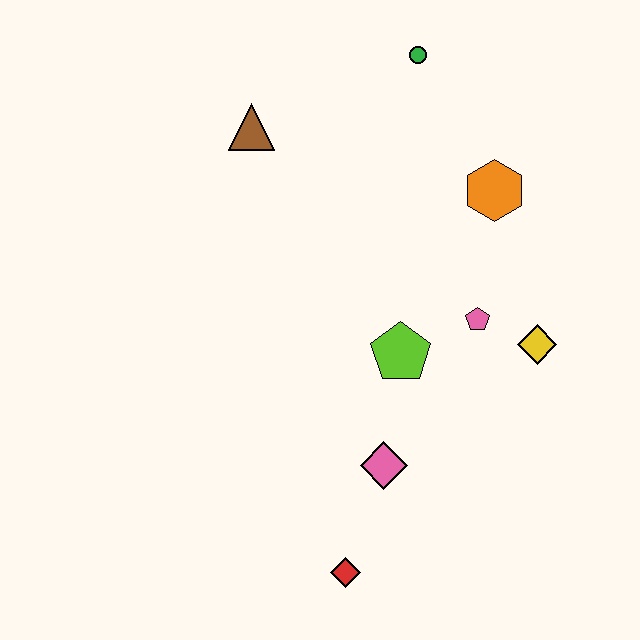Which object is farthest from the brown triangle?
The red diamond is farthest from the brown triangle.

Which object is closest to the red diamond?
The pink diamond is closest to the red diamond.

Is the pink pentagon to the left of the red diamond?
No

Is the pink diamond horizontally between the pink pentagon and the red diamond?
Yes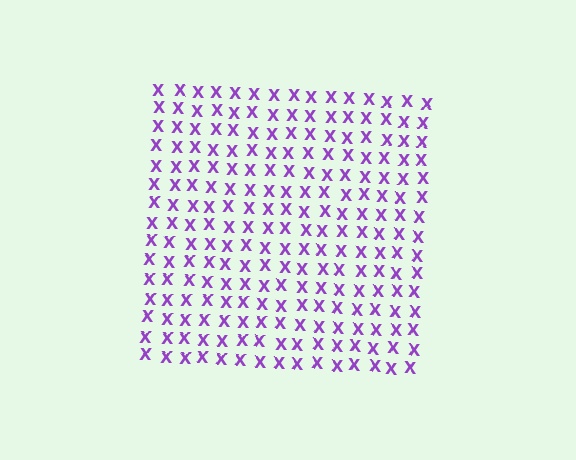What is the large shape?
The large shape is a square.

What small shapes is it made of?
It is made of small letter X's.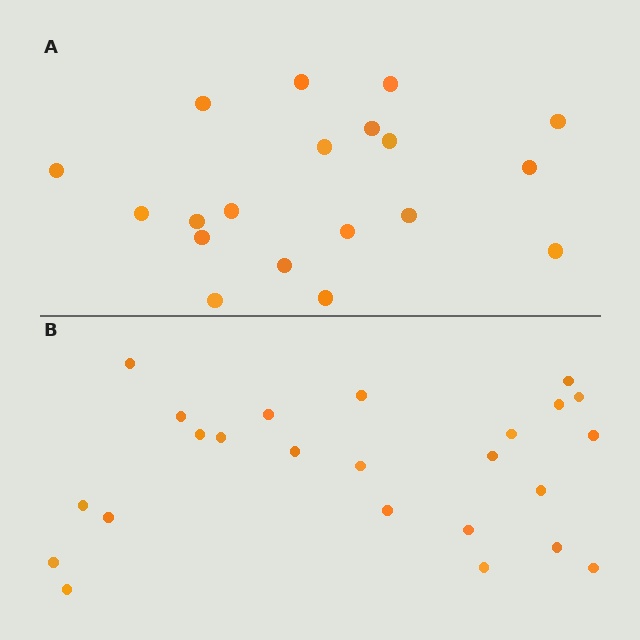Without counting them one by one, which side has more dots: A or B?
Region B (the bottom region) has more dots.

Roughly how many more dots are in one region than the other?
Region B has about 5 more dots than region A.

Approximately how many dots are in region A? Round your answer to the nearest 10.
About 20 dots. (The exact count is 19, which rounds to 20.)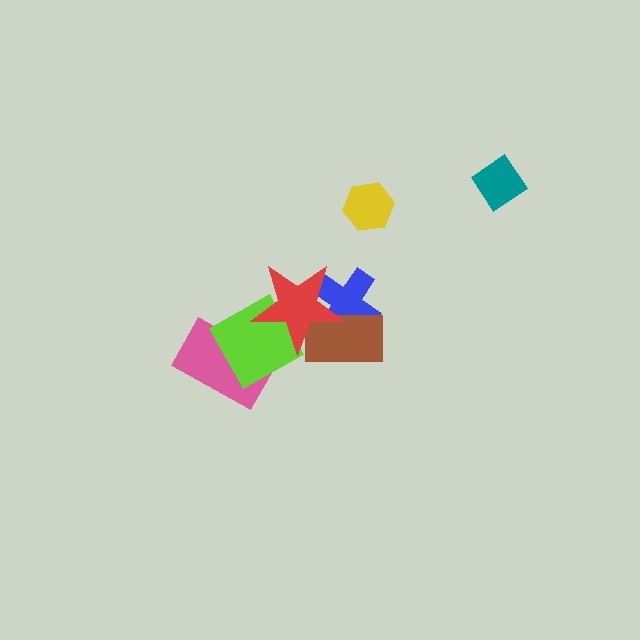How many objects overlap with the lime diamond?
2 objects overlap with the lime diamond.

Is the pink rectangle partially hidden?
Yes, it is partially covered by another shape.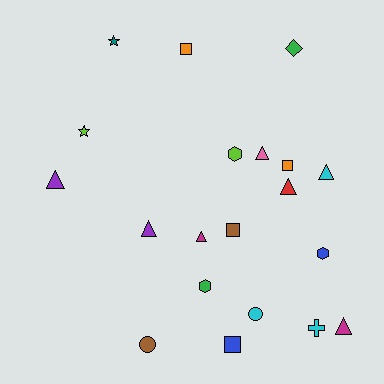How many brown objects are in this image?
There are 2 brown objects.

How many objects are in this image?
There are 20 objects.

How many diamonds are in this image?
There is 1 diamond.